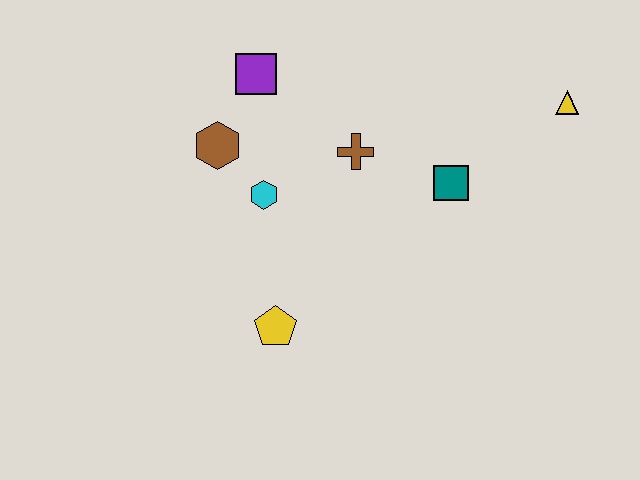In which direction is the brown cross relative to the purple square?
The brown cross is to the right of the purple square.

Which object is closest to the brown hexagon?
The cyan hexagon is closest to the brown hexagon.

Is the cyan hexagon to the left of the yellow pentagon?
Yes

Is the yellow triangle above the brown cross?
Yes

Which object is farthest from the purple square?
The yellow triangle is farthest from the purple square.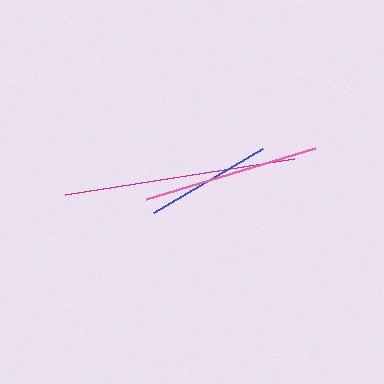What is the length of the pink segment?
The pink segment is approximately 177 pixels long.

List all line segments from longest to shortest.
From longest to shortest: magenta, pink, blue.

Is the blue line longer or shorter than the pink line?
The pink line is longer than the blue line.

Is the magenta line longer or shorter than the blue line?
The magenta line is longer than the blue line.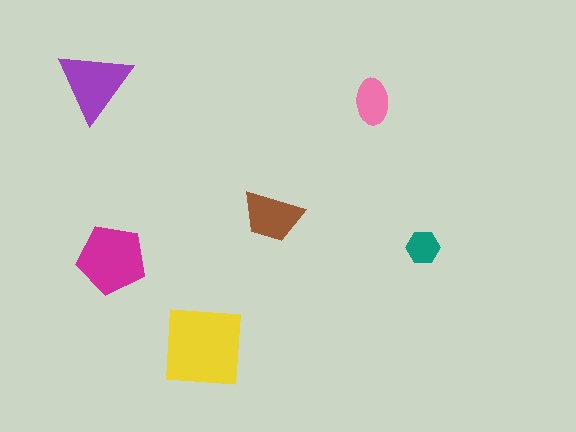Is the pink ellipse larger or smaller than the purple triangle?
Smaller.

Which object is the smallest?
The teal hexagon.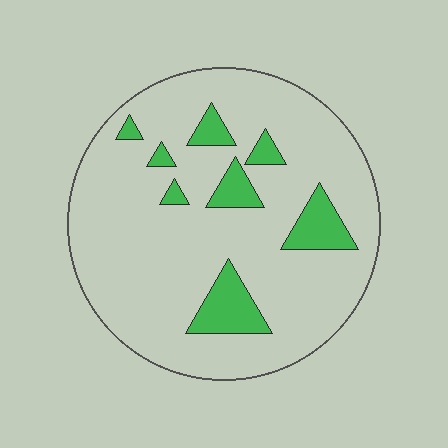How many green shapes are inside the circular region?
8.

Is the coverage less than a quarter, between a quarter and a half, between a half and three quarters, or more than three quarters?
Less than a quarter.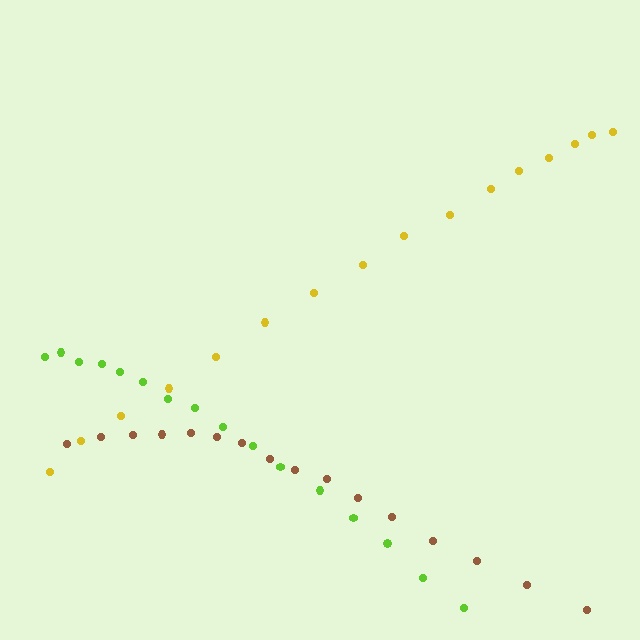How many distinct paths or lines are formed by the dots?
There are 3 distinct paths.